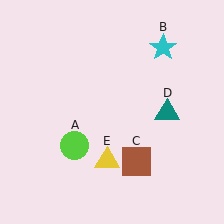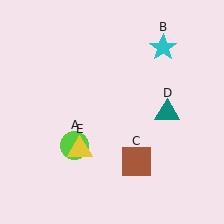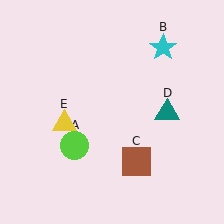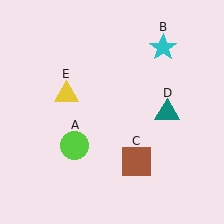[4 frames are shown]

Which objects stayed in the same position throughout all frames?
Lime circle (object A) and cyan star (object B) and brown square (object C) and teal triangle (object D) remained stationary.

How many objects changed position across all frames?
1 object changed position: yellow triangle (object E).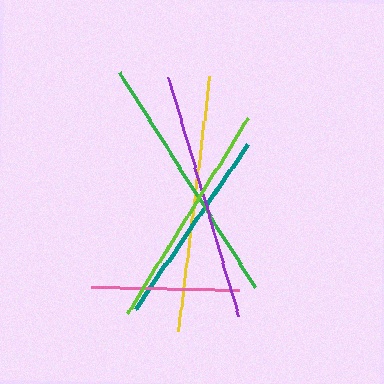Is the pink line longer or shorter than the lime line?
The lime line is longer than the pink line.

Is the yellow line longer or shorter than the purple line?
The yellow line is longer than the purple line.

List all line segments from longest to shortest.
From longest to shortest: yellow, green, purple, lime, teal, pink.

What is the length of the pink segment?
The pink segment is approximately 148 pixels long.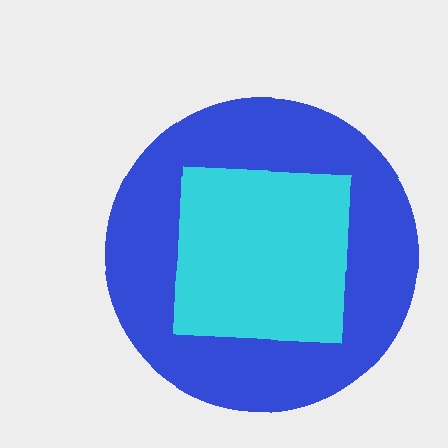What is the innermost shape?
The cyan square.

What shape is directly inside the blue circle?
The cyan square.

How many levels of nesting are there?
2.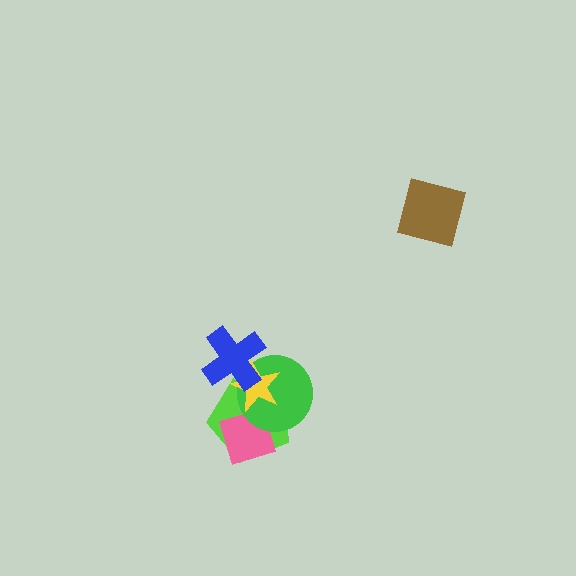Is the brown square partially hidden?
No, no other shape covers it.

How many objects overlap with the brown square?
0 objects overlap with the brown square.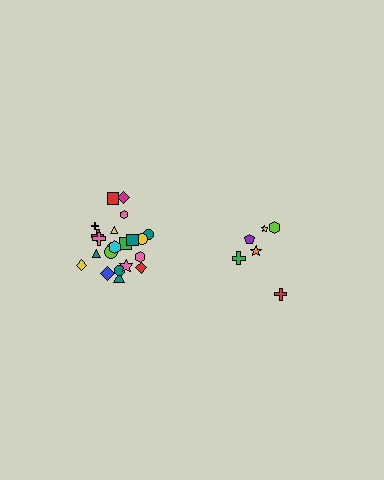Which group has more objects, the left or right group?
The left group.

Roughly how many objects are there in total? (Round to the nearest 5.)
Roughly 30 objects in total.